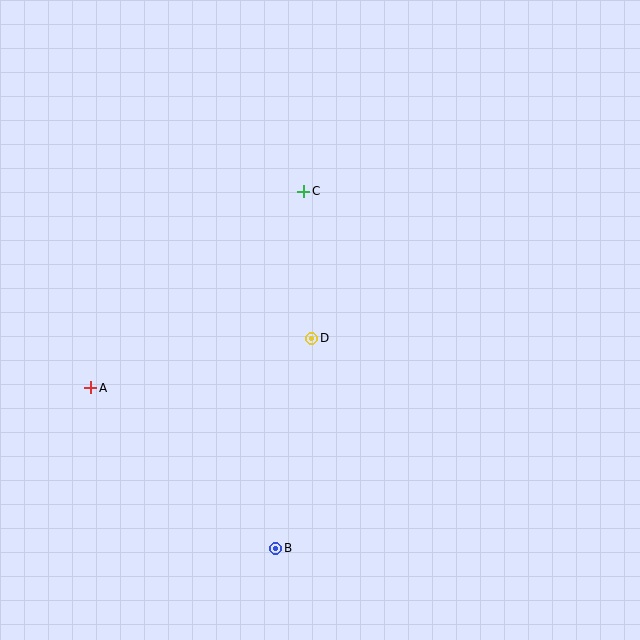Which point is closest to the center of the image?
Point D at (312, 338) is closest to the center.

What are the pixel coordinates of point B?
Point B is at (276, 548).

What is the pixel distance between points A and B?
The distance between A and B is 245 pixels.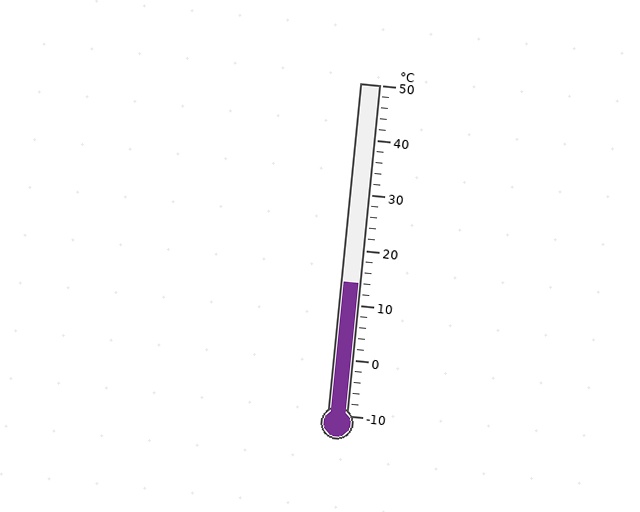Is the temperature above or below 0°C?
The temperature is above 0°C.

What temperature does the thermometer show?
The thermometer shows approximately 14°C.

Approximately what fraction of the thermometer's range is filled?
The thermometer is filled to approximately 40% of its range.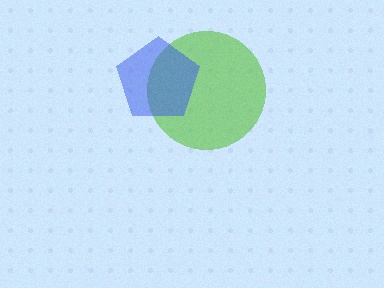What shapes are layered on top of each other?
The layered shapes are: a lime circle, a blue pentagon.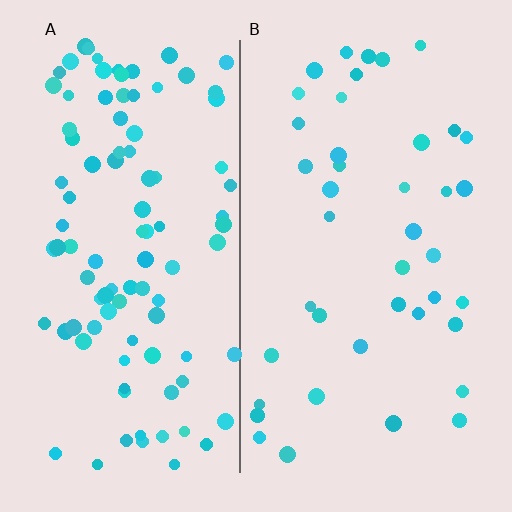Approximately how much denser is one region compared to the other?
Approximately 2.4× — region A over region B.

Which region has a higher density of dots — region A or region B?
A (the left).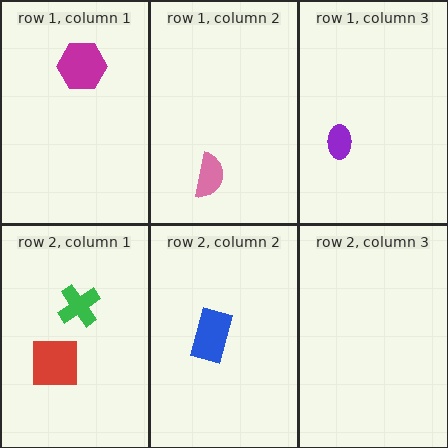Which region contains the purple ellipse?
The row 1, column 3 region.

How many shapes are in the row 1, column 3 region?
1.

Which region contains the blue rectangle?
The row 2, column 2 region.